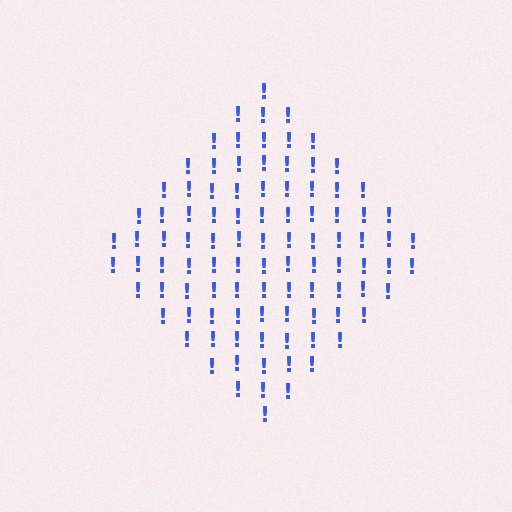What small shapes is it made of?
It is made of small exclamation marks.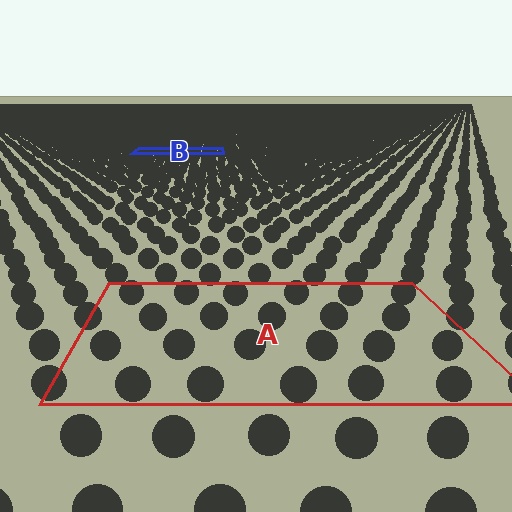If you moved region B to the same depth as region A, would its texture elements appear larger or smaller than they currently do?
They would appear larger. At a closer depth, the same texture elements are projected at a bigger on-screen size.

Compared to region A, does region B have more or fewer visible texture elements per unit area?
Region B has more texture elements per unit area — they are packed more densely because it is farther away.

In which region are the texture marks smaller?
The texture marks are smaller in region B, because it is farther away.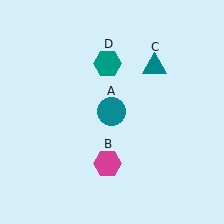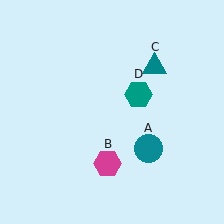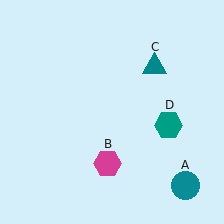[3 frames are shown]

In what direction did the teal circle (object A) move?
The teal circle (object A) moved down and to the right.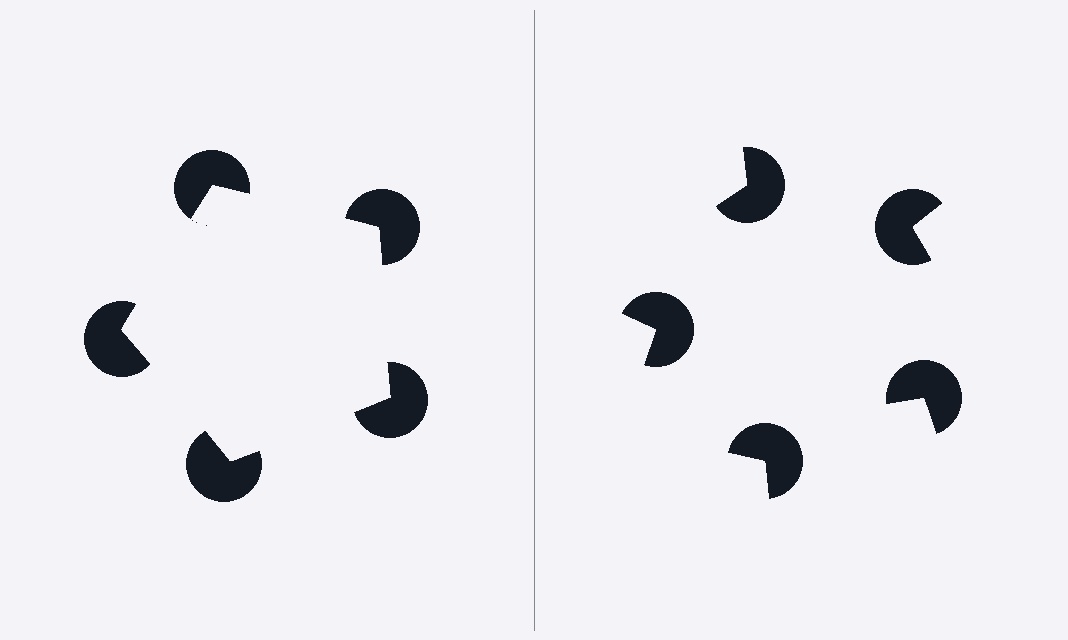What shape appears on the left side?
An illusory pentagon.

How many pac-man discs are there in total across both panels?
10 — 5 on each side.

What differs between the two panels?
The pac-man discs are positioned identically on both sides; only the wedge orientations differ. On the left they align to a pentagon; on the right they are misaligned.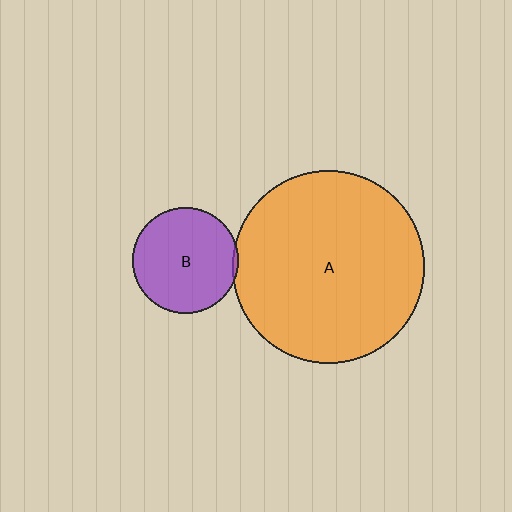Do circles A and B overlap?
Yes.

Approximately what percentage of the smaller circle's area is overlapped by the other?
Approximately 5%.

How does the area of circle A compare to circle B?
Approximately 3.3 times.